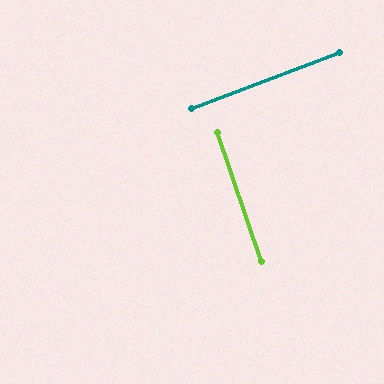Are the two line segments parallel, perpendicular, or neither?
Perpendicular — they meet at approximately 89°.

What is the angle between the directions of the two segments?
Approximately 89 degrees.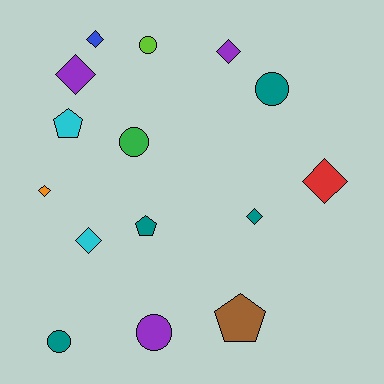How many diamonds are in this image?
There are 7 diamonds.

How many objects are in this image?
There are 15 objects.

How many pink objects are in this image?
There are no pink objects.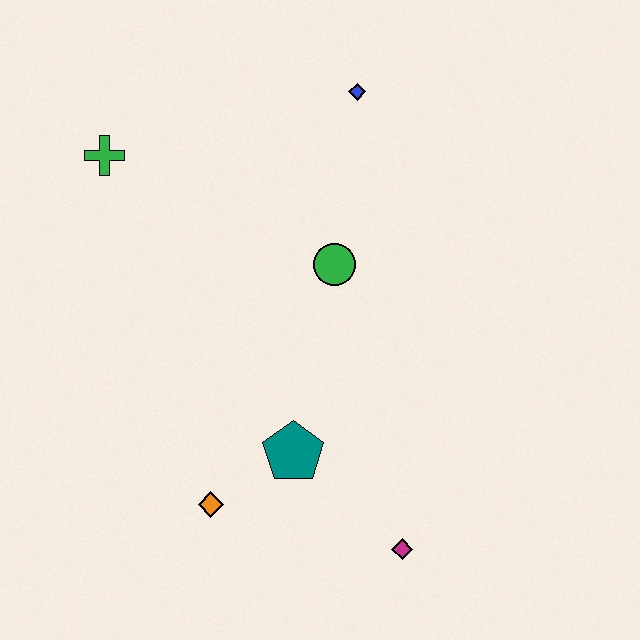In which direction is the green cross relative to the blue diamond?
The green cross is to the left of the blue diamond.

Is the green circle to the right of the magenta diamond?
No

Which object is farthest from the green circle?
The magenta diamond is farthest from the green circle.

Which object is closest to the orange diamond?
The teal pentagon is closest to the orange diamond.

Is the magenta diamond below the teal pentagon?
Yes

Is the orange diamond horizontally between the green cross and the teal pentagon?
Yes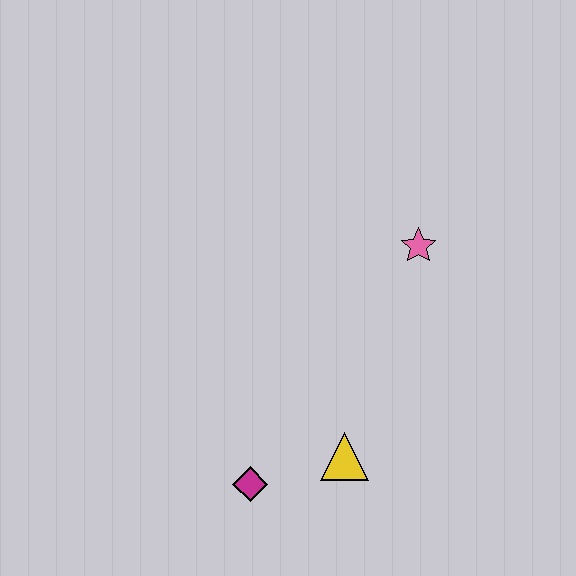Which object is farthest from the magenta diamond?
The pink star is farthest from the magenta diamond.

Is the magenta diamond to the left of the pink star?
Yes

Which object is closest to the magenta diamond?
The yellow triangle is closest to the magenta diamond.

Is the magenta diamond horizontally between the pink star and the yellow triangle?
No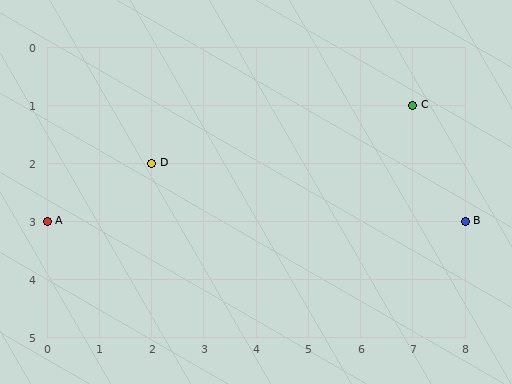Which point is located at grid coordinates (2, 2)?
Point D is at (2, 2).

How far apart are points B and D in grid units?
Points B and D are 6 columns and 1 row apart (about 6.1 grid units diagonally).